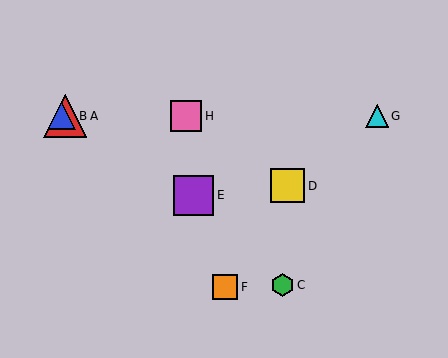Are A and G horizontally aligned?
Yes, both are at y≈116.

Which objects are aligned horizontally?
Objects A, B, G, H are aligned horizontally.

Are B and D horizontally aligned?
No, B is at y≈116 and D is at y≈186.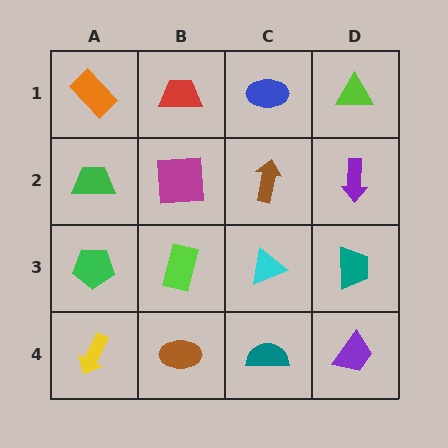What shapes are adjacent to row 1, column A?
A green trapezoid (row 2, column A), a red trapezoid (row 1, column B).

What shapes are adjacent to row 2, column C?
A blue ellipse (row 1, column C), a cyan triangle (row 3, column C), a magenta square (row 2, column B), a purple arrow (row 2, column D).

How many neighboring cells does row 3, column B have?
4.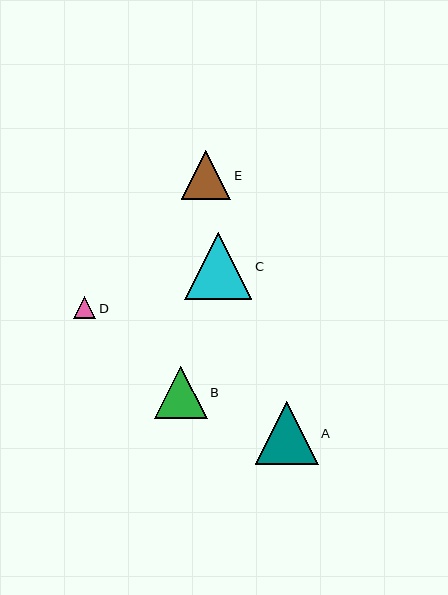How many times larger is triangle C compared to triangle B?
Triangle C is approximately 1.3 times the size of triangle B.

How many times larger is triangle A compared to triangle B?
Triangle A is approximately 1.2 times the size of triangle B.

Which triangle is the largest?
Triangle C is the largest with a size of approximately 67 pixels.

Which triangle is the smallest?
Triangle D is the smallest with a size of approximately 22 pixels.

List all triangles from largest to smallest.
From largest to smallest: C, A, B, E, D.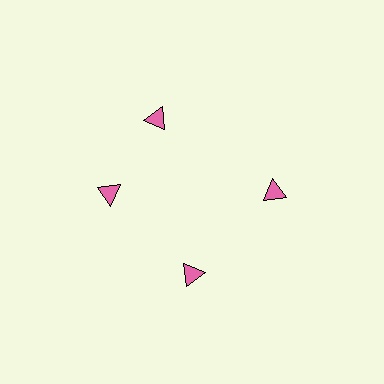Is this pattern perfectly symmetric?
No. The 4 pink triangles are arranged in a ring, but one element near the 12 o'clock position is rotated out of alignment along the ring, breaking the 4-fold rotational symmetry.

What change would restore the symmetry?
The symmetry would be restored by rotating it back into even spacing with its neighbors so that all 4 triangles sit at equal angles and equal distance from the center.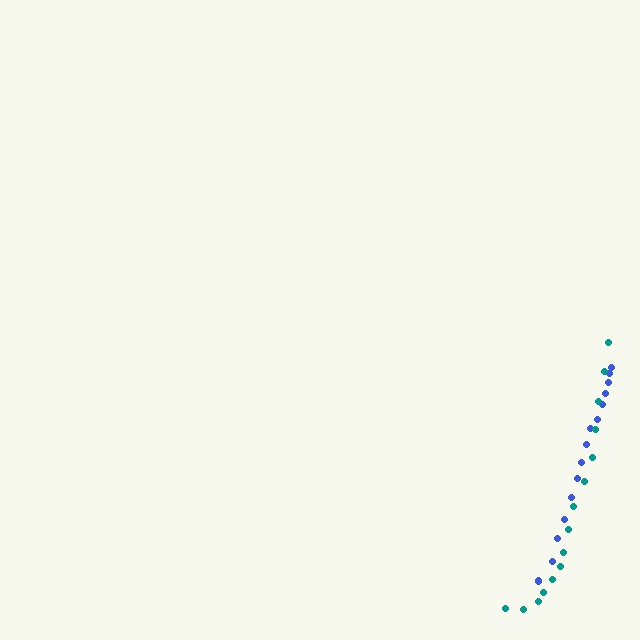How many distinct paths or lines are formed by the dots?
There are 2 distinct paths.